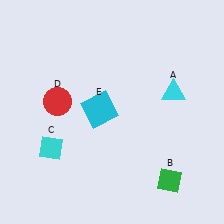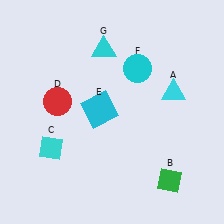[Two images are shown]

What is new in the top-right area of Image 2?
A cyan circle (F) was added in the top-right area of Image 2.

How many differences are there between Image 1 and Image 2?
There are 2 differences between the two images.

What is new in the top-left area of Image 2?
A cyan triangle (G) was added in the top-left area of Image 2.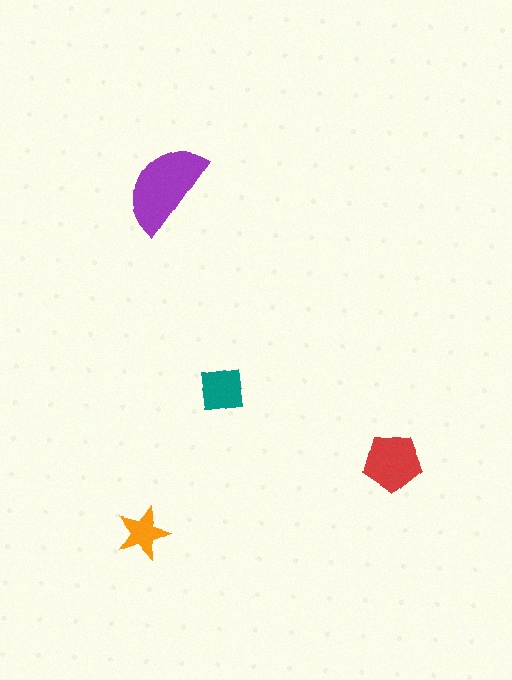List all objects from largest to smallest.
The purple semicircle, the red pentagon, the teal square, the orange star.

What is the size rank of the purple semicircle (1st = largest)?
1st.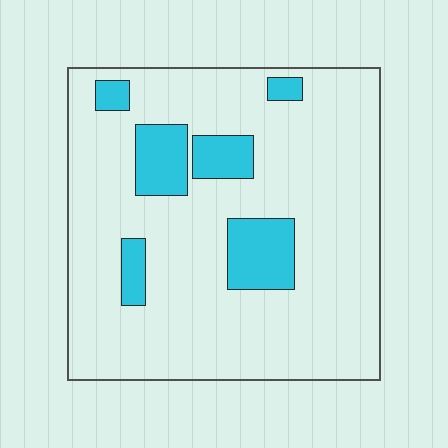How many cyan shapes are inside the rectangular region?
6.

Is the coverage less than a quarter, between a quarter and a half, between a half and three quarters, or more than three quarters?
Less than a quarter.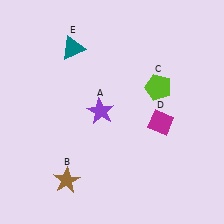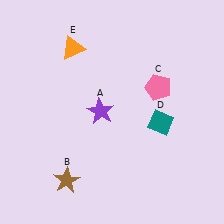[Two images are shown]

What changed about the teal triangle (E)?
In Image 1, E is teal. In Image 2, it changed to orange.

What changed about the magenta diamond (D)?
In Image 1, D is magenta. In Image 2, it changed to teal.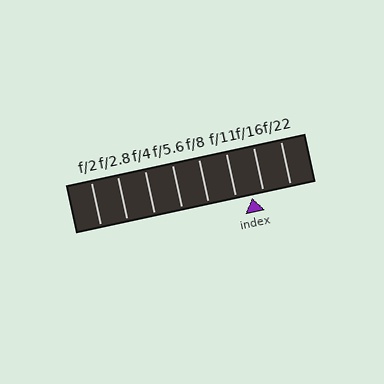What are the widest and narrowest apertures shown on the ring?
The widest aperture shown is f/2 and the narrowest is f/22.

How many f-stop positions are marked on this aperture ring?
There are 8 f-stop positions marked.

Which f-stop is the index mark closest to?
The index mark is closest to f/16.